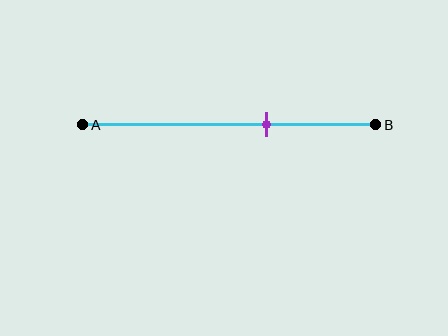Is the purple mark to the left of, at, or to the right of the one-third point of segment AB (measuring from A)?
The purple mark is to the right of the one-third point of segment AB.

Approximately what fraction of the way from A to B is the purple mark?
The purple mark is approximately 65% of the way from A to B.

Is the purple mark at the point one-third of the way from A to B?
No, the mark is at about 65% from A, not at the 33% one-third point.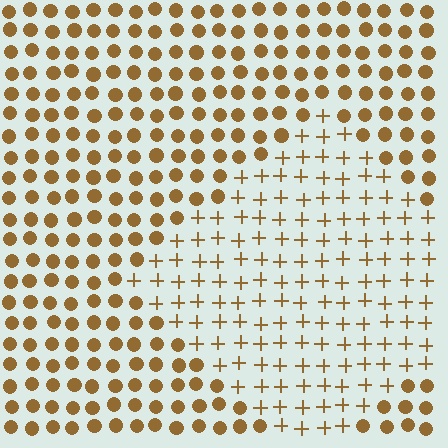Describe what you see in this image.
The image is filled with small brown elements arranged in a uniform grid. A diamond-shaped region contains plus signs, while the surrounding area contains circles. The boundary is defined purely by the change in element shape.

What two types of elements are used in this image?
The image uses plus signs inside the diamond region and circles outside it.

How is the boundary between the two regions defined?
The boundary is defined by a change in element shape: plus signs inside vs. circles outside. All elements share the same color and spacing.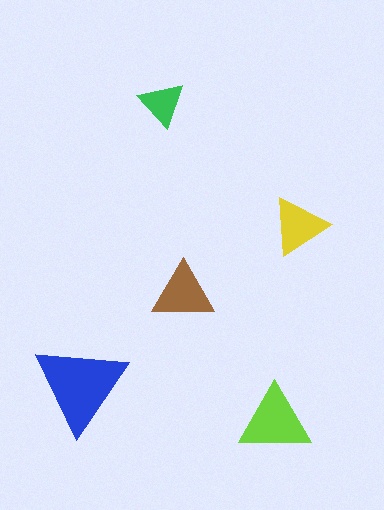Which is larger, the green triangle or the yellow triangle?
The yellow one.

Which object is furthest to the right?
The yellow triangle is rightmost.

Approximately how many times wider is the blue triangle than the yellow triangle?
About 1.5 times wider.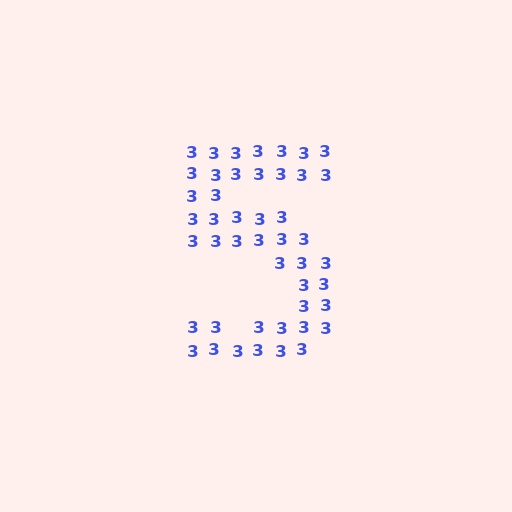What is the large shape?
The large shape is the digit 5.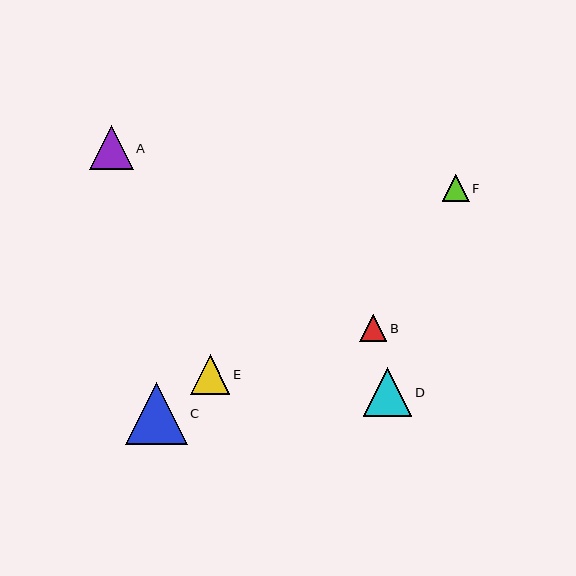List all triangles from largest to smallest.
From largest to smallest: C, D, A, E, B, F.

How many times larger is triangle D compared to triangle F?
Triangle D is approximately 1.8 times the size of triangle F.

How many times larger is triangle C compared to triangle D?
Triangle C is approximately 1.3 times the size of triangle D.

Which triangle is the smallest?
Triangle F is the smallest with a size of approximately 27 pixels.